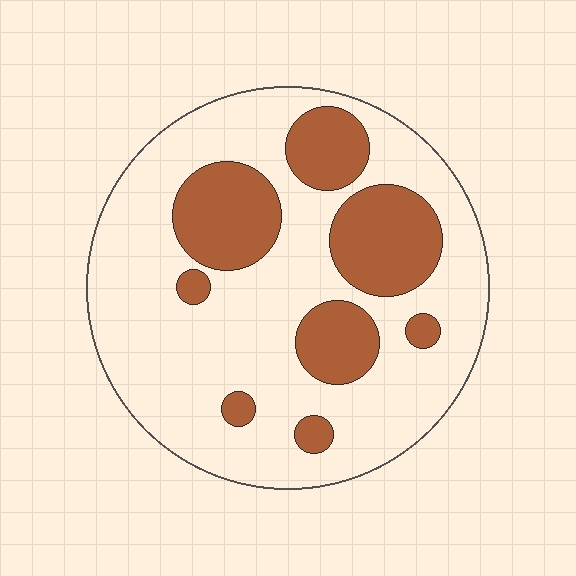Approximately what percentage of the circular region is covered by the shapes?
Approximately 25%.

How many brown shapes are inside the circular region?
8.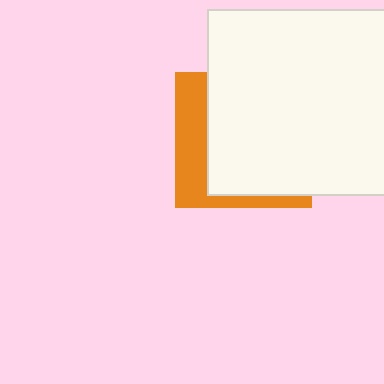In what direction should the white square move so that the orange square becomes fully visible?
The white square should move right. That is the shortest direction to clear the overlap and leave the orange square fully visible.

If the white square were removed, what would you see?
You would see the complete orange square.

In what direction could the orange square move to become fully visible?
The orange square could move left. That would shift it out from behind the white square entirely.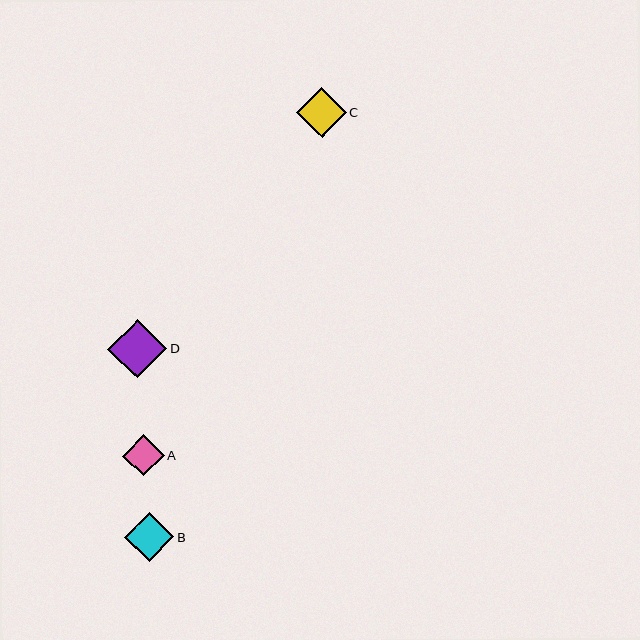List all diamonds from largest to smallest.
From largest to smallest: D, C, B, A.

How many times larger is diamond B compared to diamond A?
Diamond B is approximately 1.2 times the size of diamond A.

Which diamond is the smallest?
Diamond A is the smallest with a size of approximately 41 pixels.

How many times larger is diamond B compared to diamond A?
Diamond B is approximately 1.2 times the size of diamond A.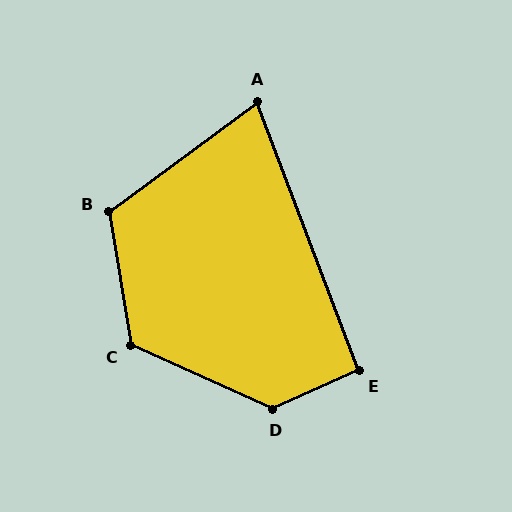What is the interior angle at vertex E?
Approximately 93 degrees (approximately right).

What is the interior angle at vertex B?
Approximately 117 degrees (obtuse).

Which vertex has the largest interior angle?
D, at approximately 132 degrees.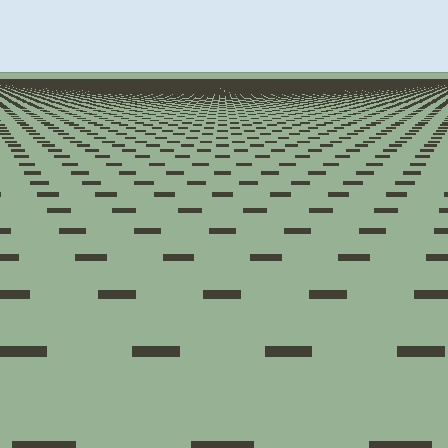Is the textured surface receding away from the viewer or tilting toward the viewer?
The surface is receding away from the viewer. Texture elements get smaller and denser toward the top.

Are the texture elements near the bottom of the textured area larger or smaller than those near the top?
Larger. Near the bottom, elements are closer to the viewer and appear at a bigger on-screen size.